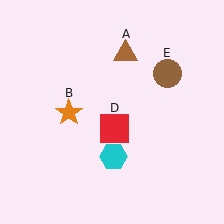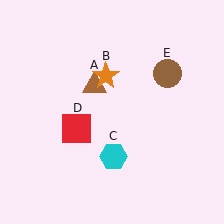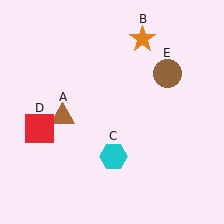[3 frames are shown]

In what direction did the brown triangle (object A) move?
The brown triangle (object A) moved down and to the left.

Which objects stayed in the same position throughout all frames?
Cyan hexagon (object C) and brown circle (object E) remained stationary.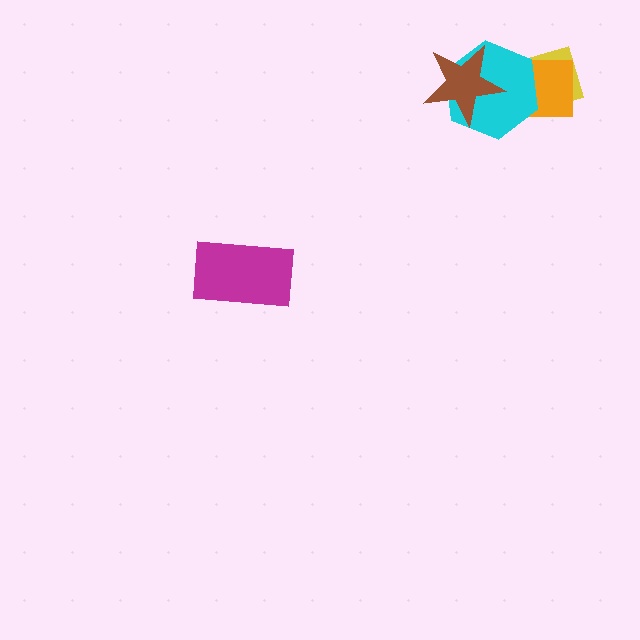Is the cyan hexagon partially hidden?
Yes, it is partially covered by another shape.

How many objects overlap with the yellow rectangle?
3 objects overlap with the yellow rectangle.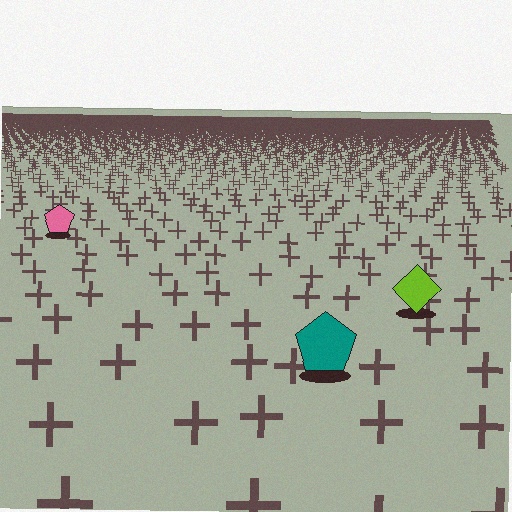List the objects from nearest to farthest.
From nearest to farthest: the teal pentagon, the lime diamond, the pink pentagon.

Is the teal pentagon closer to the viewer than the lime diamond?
Yes. The teal pentagon is closer — you can tell from the texture gradient: the ground texture is coarser near it.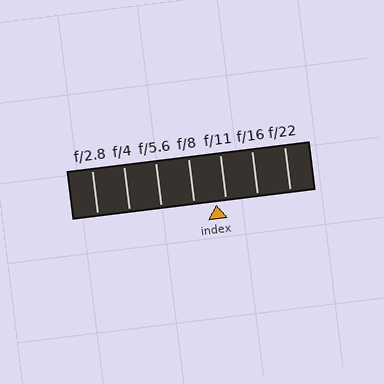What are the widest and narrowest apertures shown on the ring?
The widest aperture shown is f/2.8 and the narrowest is f/22.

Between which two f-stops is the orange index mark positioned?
The index mark is between f/8 and f/11.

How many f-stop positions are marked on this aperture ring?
There are 7 f-stop positions marked.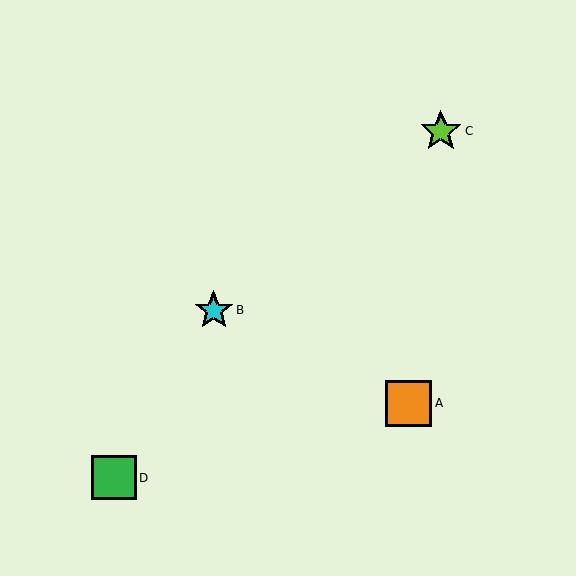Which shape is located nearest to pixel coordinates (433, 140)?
The lime star (labeled C) at (441, 131) is nearest to that location.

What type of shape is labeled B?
Shape B is a cyan star.